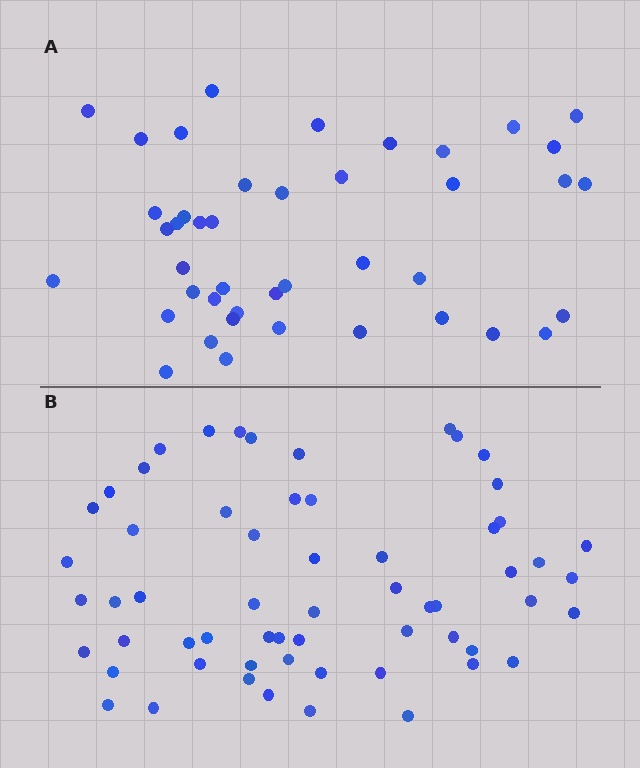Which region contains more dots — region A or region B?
Region B (the bottom region) has more dots.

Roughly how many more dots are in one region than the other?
Region B has approximately 15 more dots than region A.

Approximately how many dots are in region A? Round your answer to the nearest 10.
About 40 dots. (The exact count is 43, which rounds to 40.)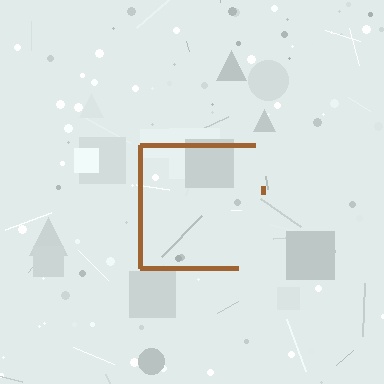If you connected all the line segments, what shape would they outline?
They would outline a square.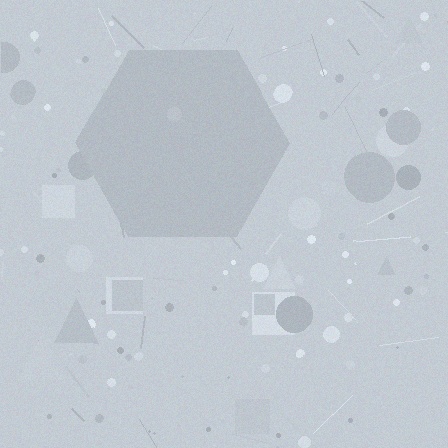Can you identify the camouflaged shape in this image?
The camouflaged shape is a hexagon.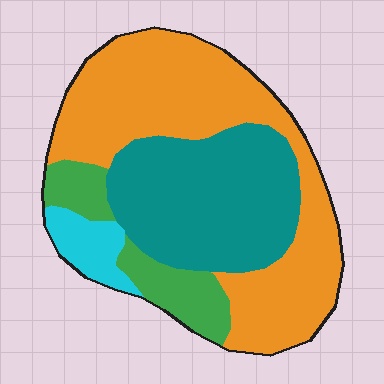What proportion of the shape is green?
Green covers roughly 15% of the shape.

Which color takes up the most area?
Orange, at roughly 50%.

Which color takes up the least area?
Cyan, at roughly 5%.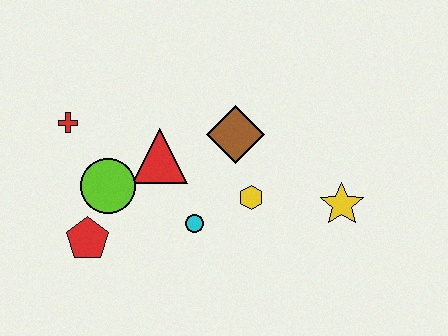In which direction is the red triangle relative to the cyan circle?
The red triangle is above the cyan circle.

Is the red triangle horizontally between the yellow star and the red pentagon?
Yes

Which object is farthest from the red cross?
The yellow star is farthest from the red cross.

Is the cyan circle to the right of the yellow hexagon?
No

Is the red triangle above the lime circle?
Yes